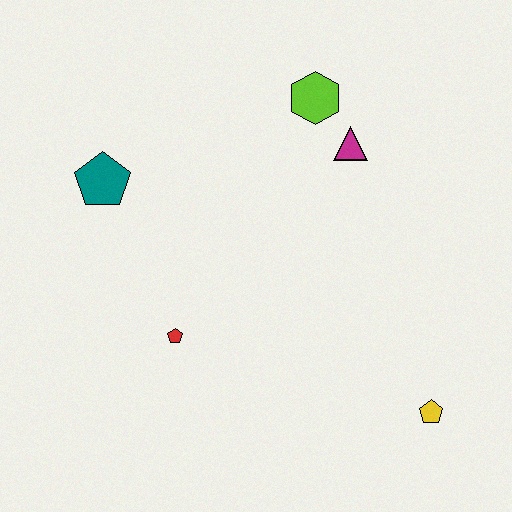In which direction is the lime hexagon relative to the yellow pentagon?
The lime hexagon is above the yellow pentagon.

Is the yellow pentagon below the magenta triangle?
Yes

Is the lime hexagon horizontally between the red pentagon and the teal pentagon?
No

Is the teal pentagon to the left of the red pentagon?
Yes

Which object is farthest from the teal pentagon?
The yellow pentagon is farthest from the teal pentagon.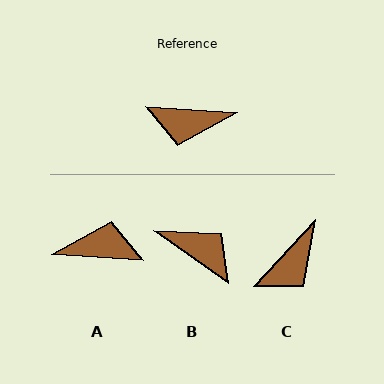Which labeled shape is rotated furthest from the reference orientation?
A, about 180 degrees away.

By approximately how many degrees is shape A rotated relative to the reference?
Approximately 180 degrees counter-clockwise.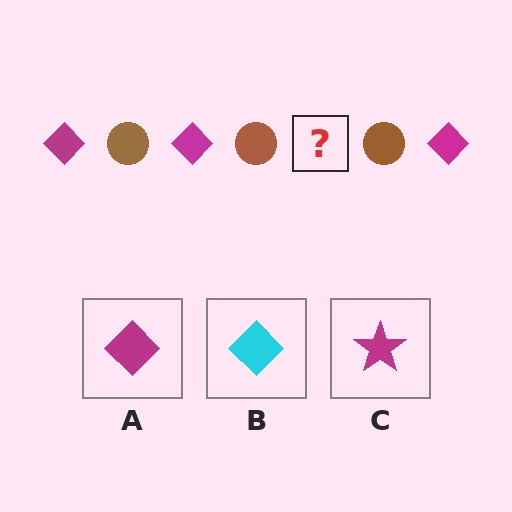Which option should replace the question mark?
Option A.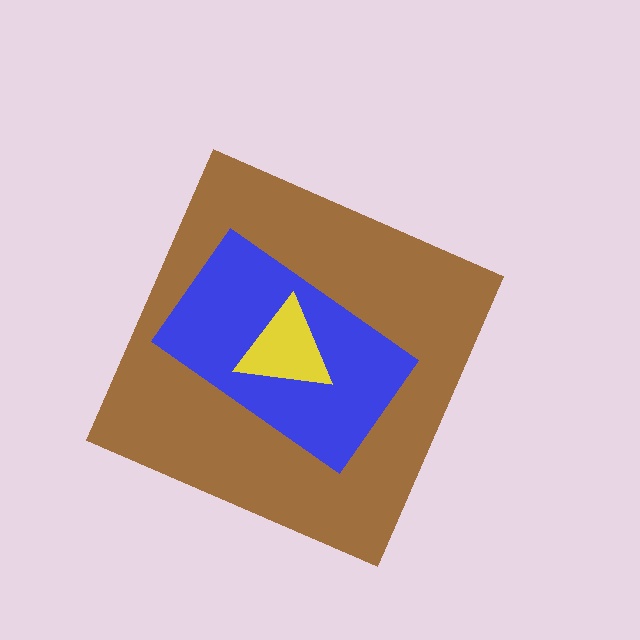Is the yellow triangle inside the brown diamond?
Yes.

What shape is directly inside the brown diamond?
The blue rectangle.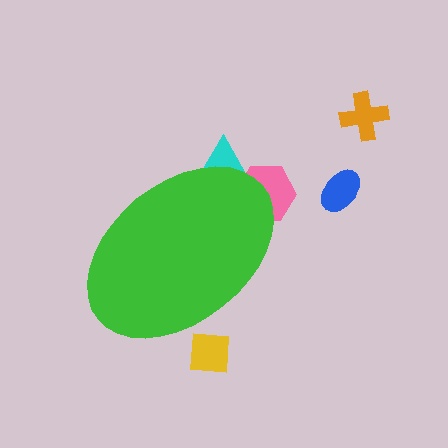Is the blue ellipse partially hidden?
No, the blue ellipse is fully visible.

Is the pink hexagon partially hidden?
Yes, the pink hexagon is partially hidden behind the green ellipse.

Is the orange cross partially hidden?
No, the orange cross is fully visible.